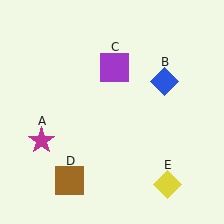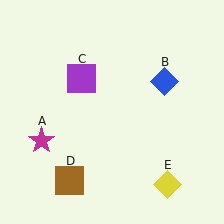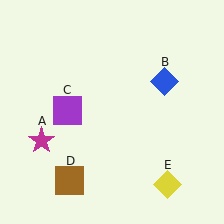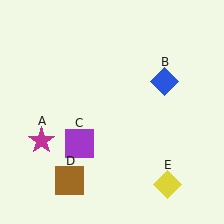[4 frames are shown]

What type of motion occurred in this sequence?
The purple square (object C) rotated counterclockwise around the center of the scene.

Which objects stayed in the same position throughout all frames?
Magenta star (object A) and blue diamond (object B) and brown square (object D) and yellow diamond (object E) remained stationary.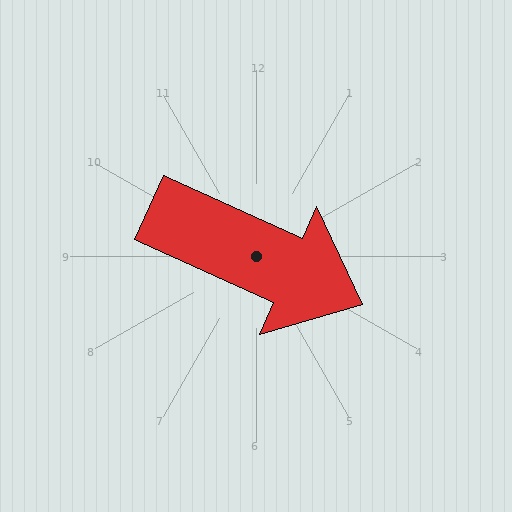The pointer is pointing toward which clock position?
Roughly 4 o'clock.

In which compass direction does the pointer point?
Southeast.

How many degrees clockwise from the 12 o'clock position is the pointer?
Approximately 114 degrees.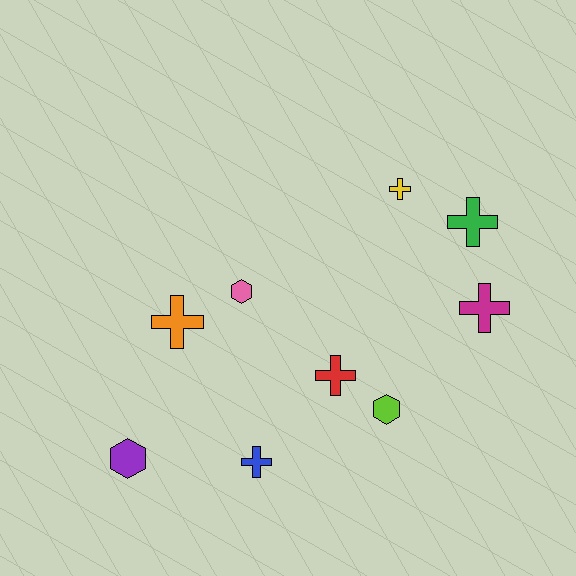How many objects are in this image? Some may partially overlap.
There are 9 objects.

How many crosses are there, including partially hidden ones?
There are 6 crosses.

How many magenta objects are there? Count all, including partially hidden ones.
There is 1 magenta object.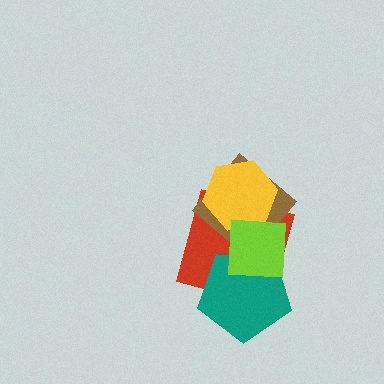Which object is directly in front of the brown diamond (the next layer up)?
The yellow hexagon is directly in front of the brown diamond.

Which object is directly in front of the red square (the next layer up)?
The brown diamond is directly in front of the red square.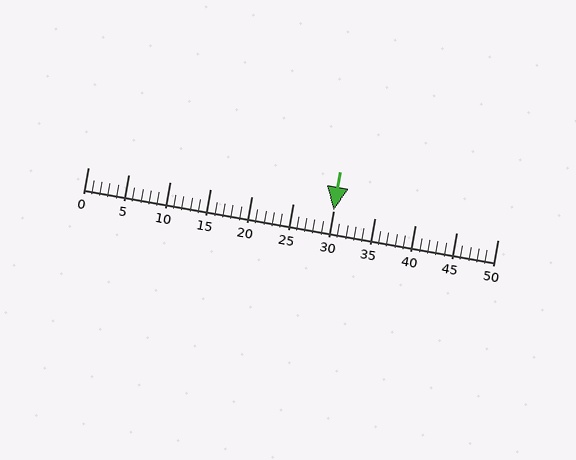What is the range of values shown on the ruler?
The ruler shows values from 0 to 50.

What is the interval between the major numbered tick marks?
The major tick marks are spaced 5 units apart.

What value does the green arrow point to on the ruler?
The green arrow points to approximately 30.